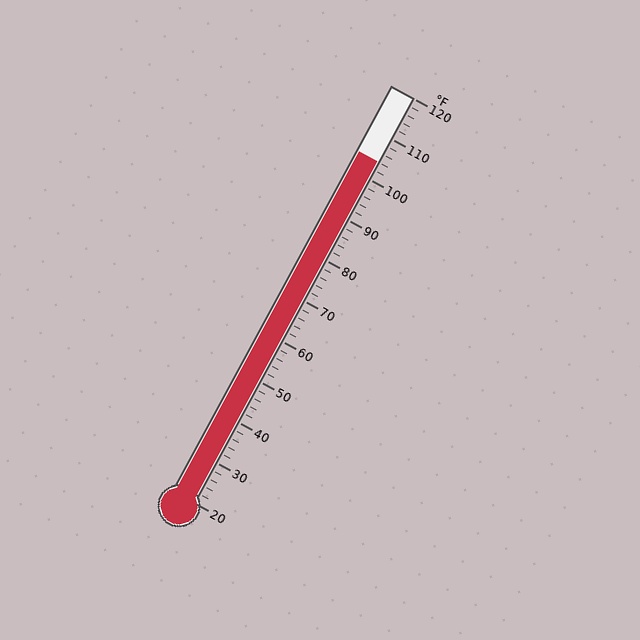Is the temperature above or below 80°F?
The temperature is above 80°F.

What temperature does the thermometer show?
The thermometer shows approximately 104°F.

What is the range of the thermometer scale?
The thermometer scale ranges from 20°F to 120°F.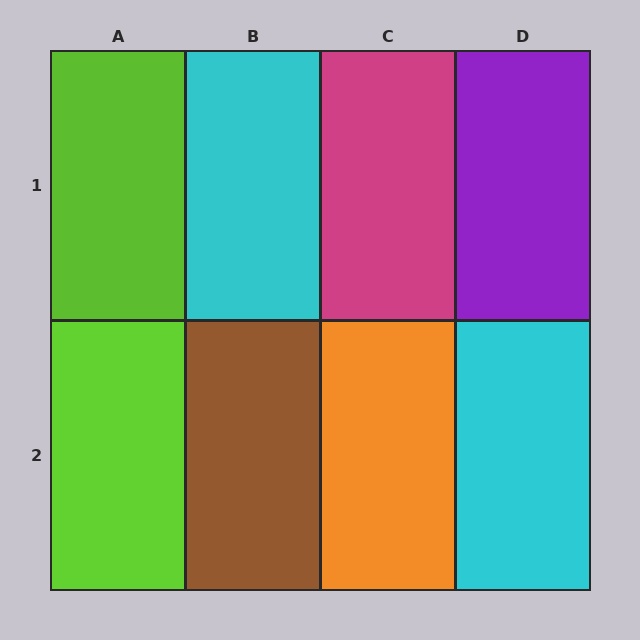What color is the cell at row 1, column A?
Lime.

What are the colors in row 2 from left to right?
Lime, brown, orange, cyan.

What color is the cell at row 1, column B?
Cyan.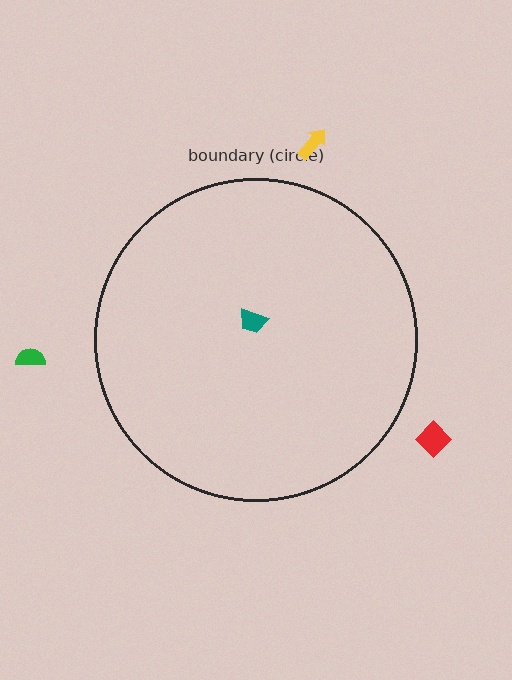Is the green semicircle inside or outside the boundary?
Outside.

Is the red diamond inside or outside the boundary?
Outside.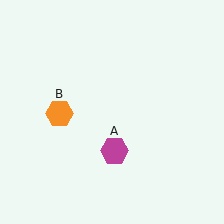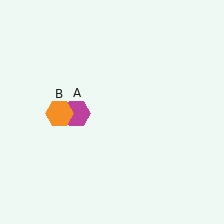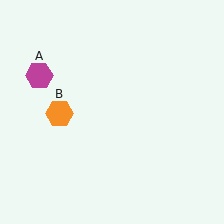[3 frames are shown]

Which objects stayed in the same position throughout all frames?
Orange hexagon (object B) remained stationary.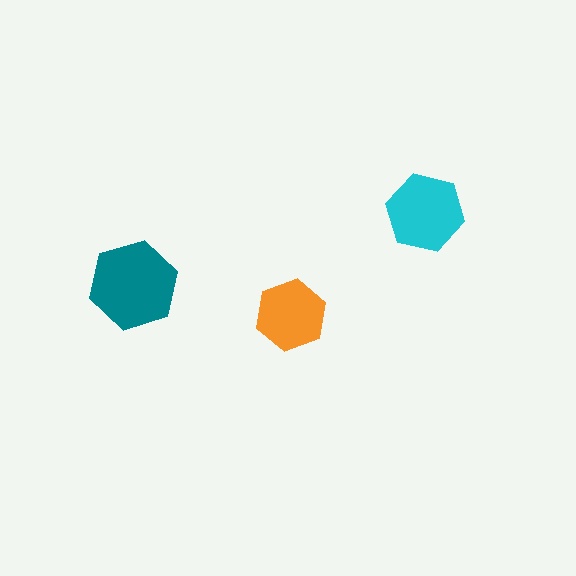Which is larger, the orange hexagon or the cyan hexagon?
The cyan one.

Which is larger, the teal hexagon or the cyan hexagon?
The teal one.